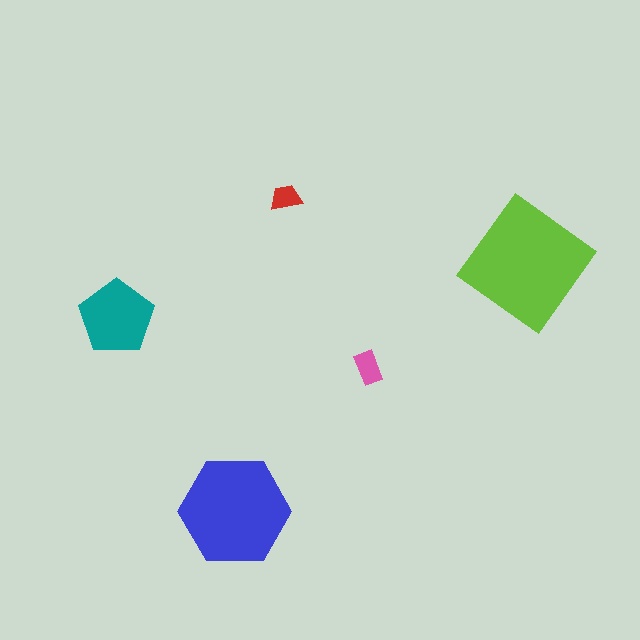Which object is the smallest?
The red trapezoid.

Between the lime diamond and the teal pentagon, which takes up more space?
The lime diamond.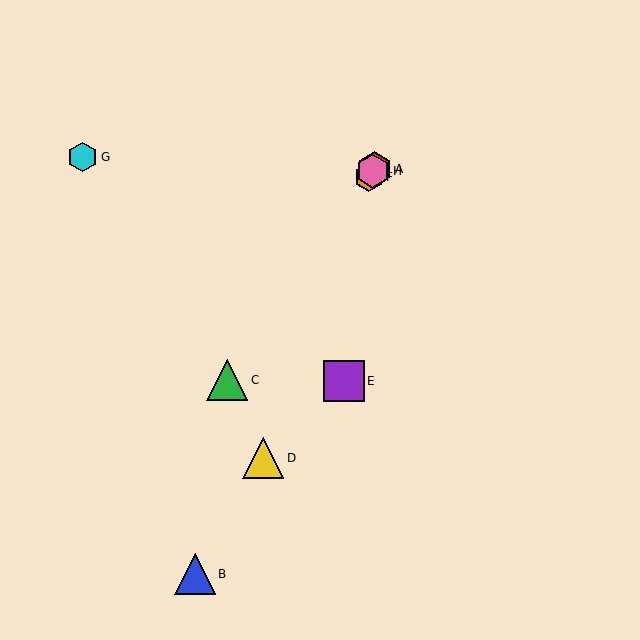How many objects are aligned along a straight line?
4 objects (A, C, F, H) are aligned along a straight line.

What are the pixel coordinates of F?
Object F is at (369, 177).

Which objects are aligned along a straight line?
Objects A, C, F, H are aligned along a straight line.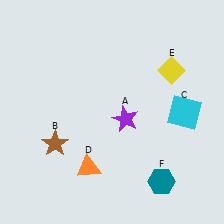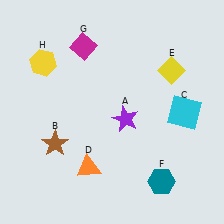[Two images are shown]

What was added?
A magenta diamond (G), a yellow hexagon (H) were added in Image 2.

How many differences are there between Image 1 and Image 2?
There are 2 differences between the two images.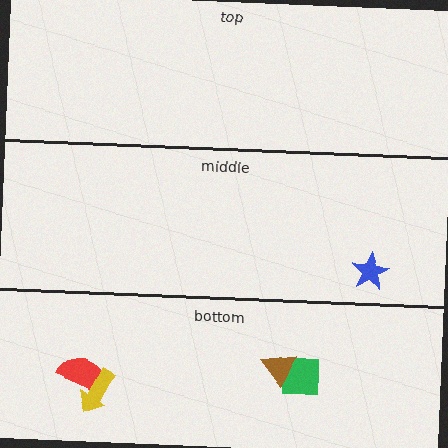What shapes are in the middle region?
The blue star.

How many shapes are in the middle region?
1.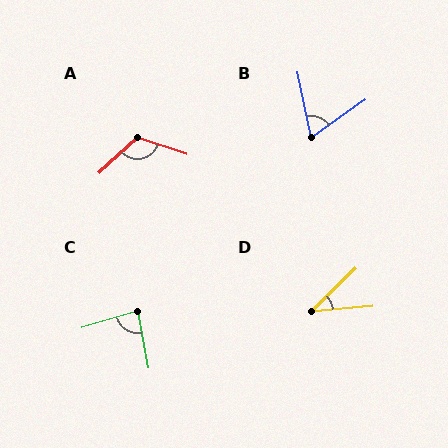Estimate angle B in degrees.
Approximately 66 degrees.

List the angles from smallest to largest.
D (39°), B (66°), C (84°), A (118°).